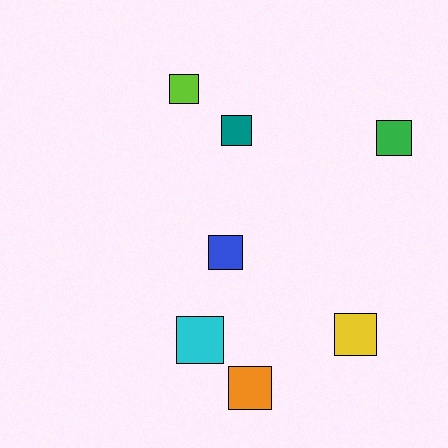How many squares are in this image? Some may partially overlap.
There are 7 squares.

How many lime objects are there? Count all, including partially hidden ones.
There is 1 lime object.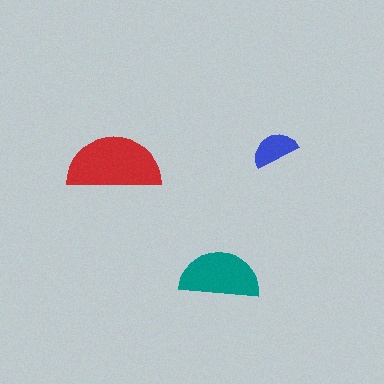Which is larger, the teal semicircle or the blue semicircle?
The teal one.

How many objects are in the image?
There are 3 objects in the image.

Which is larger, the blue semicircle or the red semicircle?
The red one.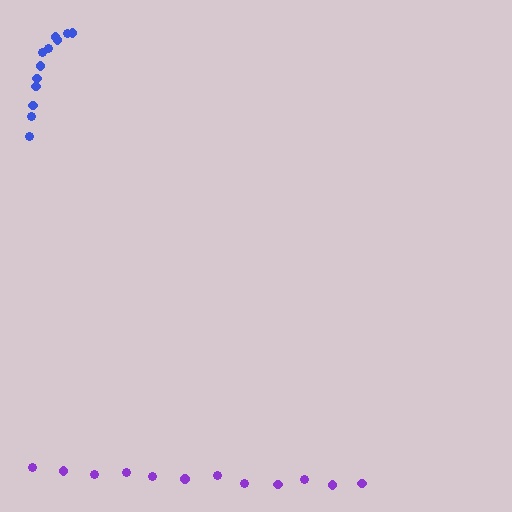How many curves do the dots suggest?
There are 2 distinct paths.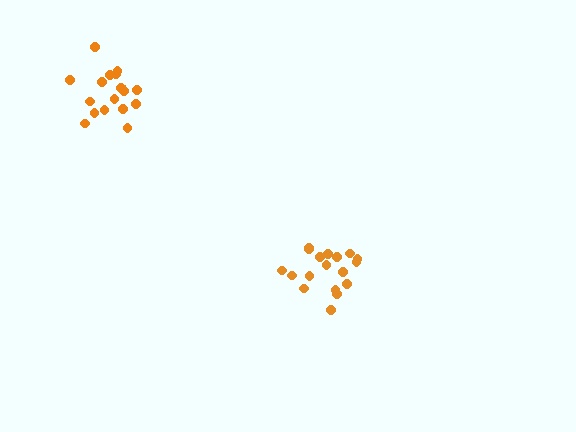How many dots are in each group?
Group 1: 18 dots, Group 2: 18 dots (36 total).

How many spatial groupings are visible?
There are 2 spatial groupings.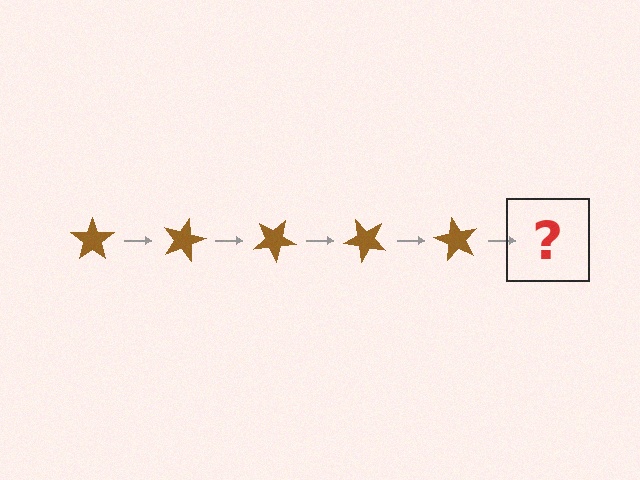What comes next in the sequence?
The next element should be a brown star rotated 75 degrees.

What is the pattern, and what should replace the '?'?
The pattern is that the star rotates 15 degrees each step. The '?' should be a brown star rotated 75 degrees.